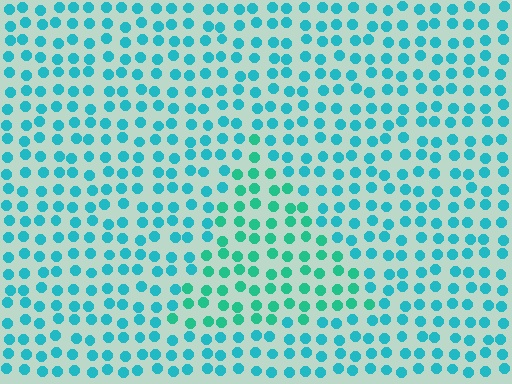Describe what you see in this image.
The image is filled with small cyan elements in a uniform arrangement. A triangle-shaped region is visible where the elements are tinted to a slightly different hue, forming a subtle color boundary.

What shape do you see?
I see a triangle.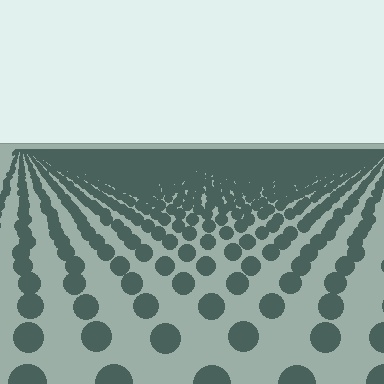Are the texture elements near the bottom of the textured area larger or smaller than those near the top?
Larger. Near the bottom, elements are closer to the viewer and appear at a bigger on-screen size.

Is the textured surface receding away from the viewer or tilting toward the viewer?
The surface is receding away from the viewer. Texture elements get smaller and denser toward the top.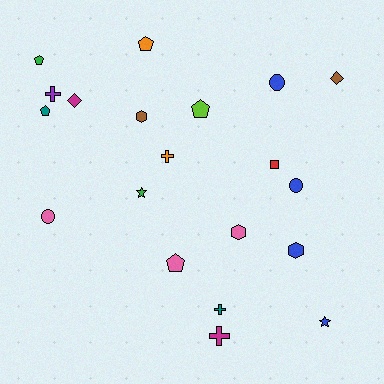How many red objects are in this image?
There is 1 red object.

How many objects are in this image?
There are 20 objects.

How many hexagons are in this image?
There are 3 hexagons.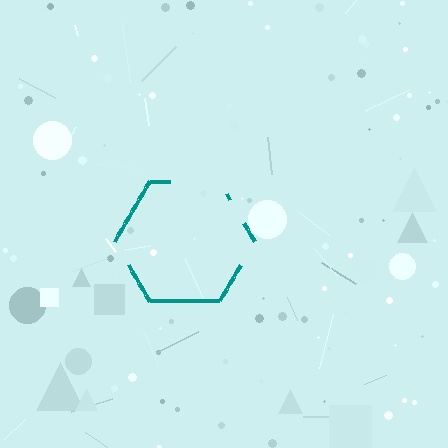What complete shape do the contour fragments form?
The contour fragments form a hexagon.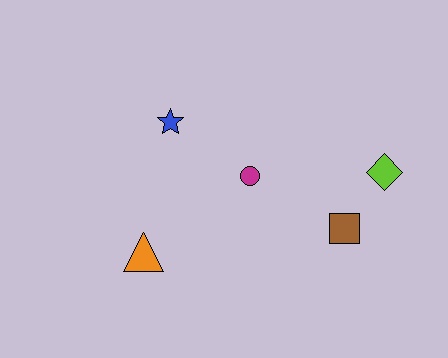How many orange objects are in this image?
There is 1 orange object.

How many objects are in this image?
There are 5 objects.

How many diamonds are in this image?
There is 1 diamond.